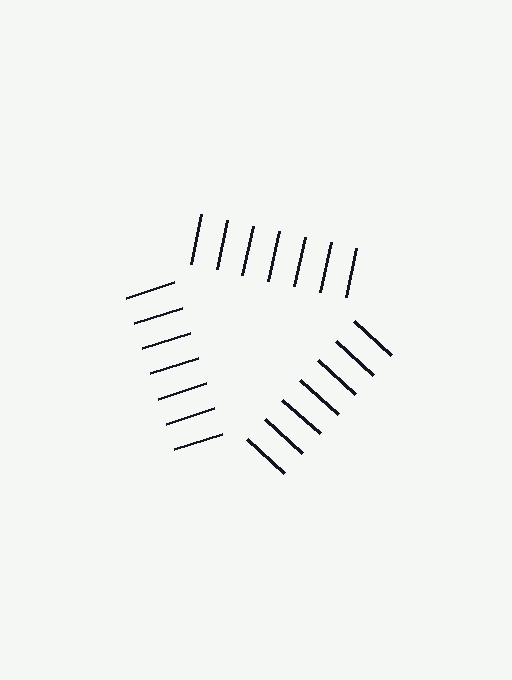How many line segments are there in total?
21 — 7 along each of the 3 edges.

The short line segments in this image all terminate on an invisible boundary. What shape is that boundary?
An illusory triangle — the line segments terminate on its edges but no continuous stroke is drawn.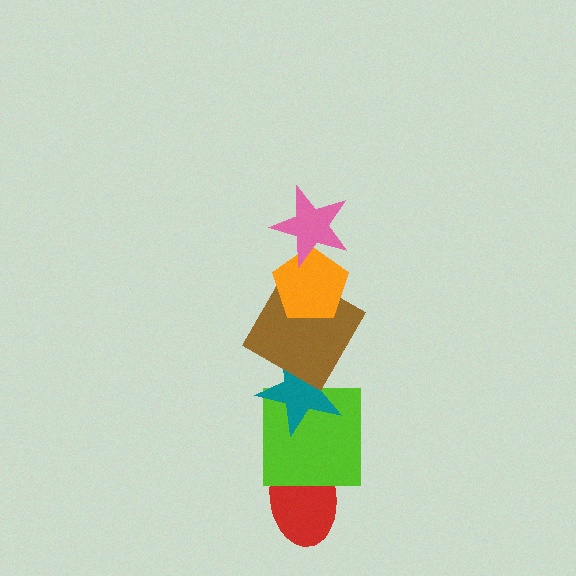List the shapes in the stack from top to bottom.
From top to bottom: the pink star, the orange pentagon, the brown square, the teal star, the lime square, the red ellipse.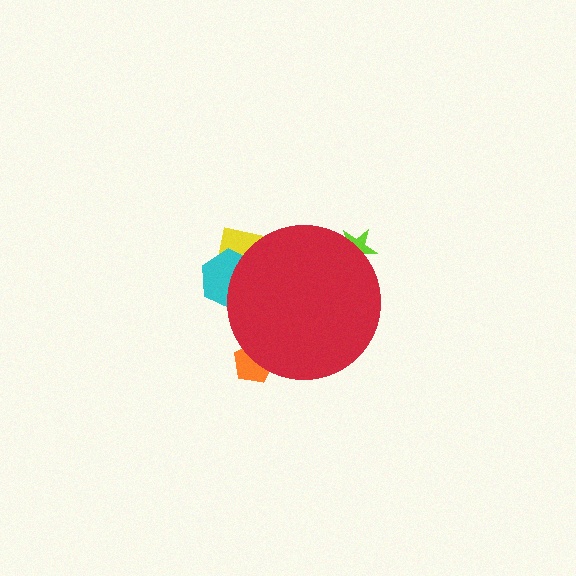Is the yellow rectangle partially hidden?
Yes, the yellow rectangle is partially hidden behind the red circle.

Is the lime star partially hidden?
Yes, the lime star is partially hidden behind the red circle.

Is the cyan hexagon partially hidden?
Yes, the cyan hexagon is partially hidden behind the red circle.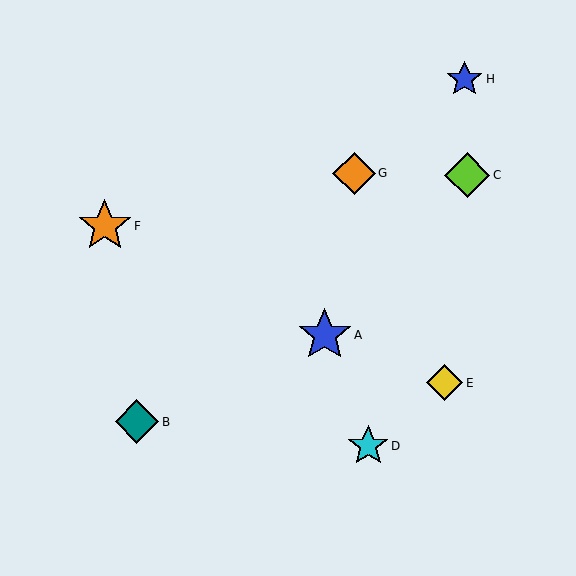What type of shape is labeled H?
Shape H is a blue star.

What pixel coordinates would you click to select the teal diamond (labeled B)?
Click at (137, 422) to select the teal diamond B.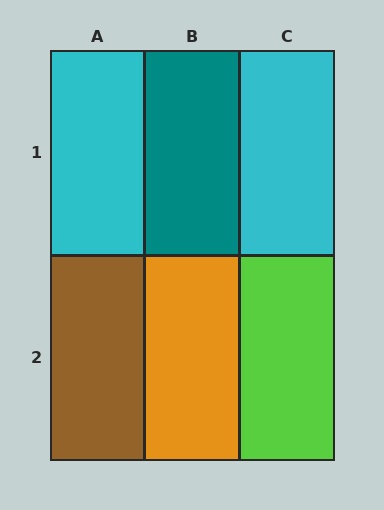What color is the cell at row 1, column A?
Cyan.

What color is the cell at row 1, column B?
Teal.